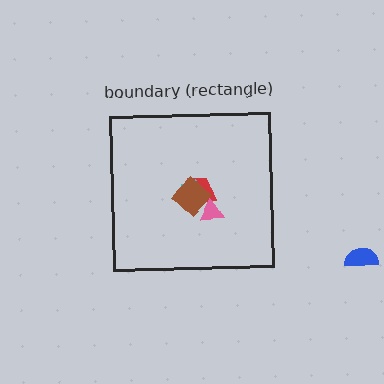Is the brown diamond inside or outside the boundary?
Inside.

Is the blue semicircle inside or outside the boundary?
Outside.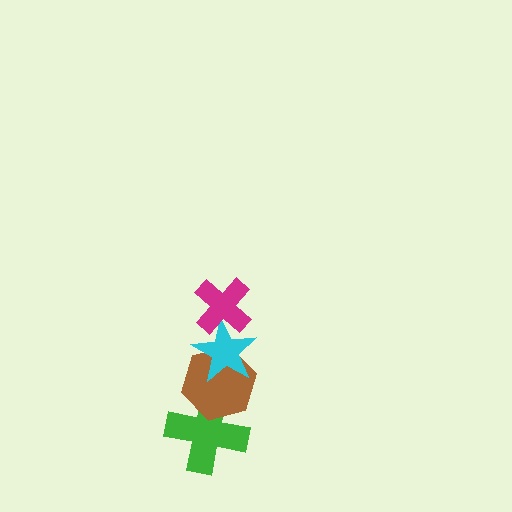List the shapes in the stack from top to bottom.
From top to bottom: the magenta cross, the cyan star, the brown hexagon, the green cross.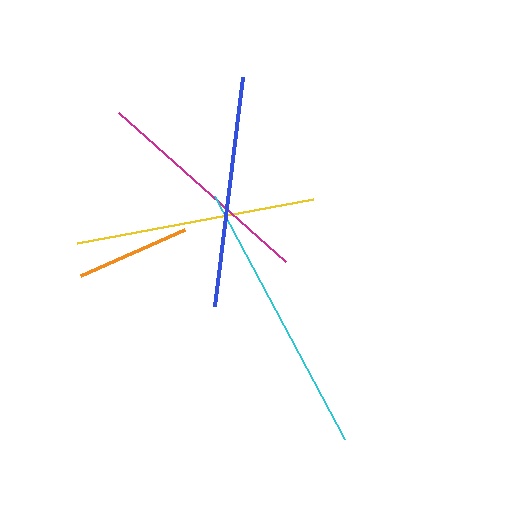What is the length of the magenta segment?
The magenta segment is approximately 223 pixels long.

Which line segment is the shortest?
The orange line is the shortest at approximately 114 pixels.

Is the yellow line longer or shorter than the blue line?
The yellow line is longer than the blue line.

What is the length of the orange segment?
The orange segment is approximately 114 pixels long.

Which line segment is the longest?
The cyan line is the longest at approximately 276 pixels.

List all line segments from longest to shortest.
From longest to shortest: cyan, yellow, blue, magenta, orange.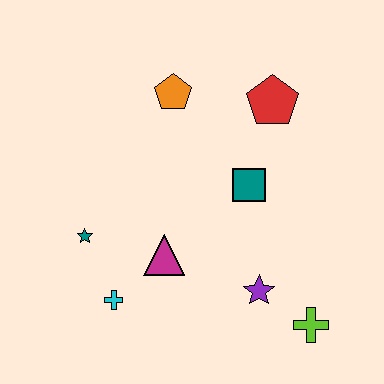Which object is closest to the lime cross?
The purple star is closest to the lime cross.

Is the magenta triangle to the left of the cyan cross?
No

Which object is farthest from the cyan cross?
The red pentagon is farthest from the cyan cross.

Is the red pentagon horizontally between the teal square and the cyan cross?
No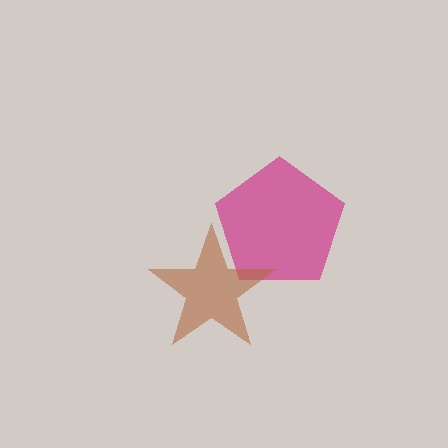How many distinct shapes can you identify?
There are 2 distinct shapes: a magenta pentagon, a brown star.